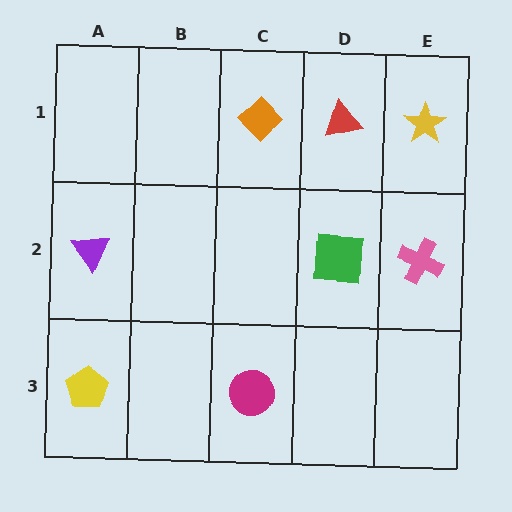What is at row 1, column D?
A red triangle.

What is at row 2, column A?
A purple triangle.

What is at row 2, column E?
A pink cross.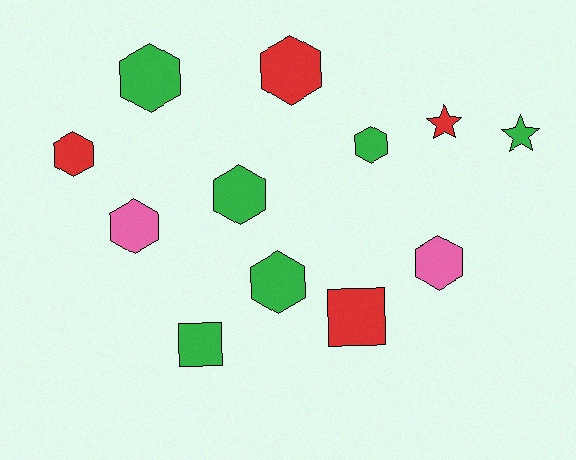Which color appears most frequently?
Green, with 6 objects.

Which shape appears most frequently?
Hexagon, with 8 objects.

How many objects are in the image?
There are 12 objects.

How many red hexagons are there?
There are 2 red hexagons.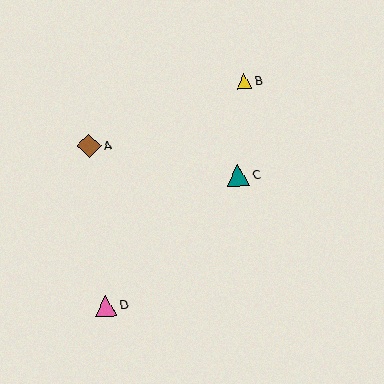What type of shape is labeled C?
Shape C is a teal triangle.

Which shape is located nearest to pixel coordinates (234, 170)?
The teal triangle (labeled C) at (238, 175) is nearest to that location.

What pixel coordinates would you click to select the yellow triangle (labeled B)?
Click at (244, 81) to select the yellow triangle B.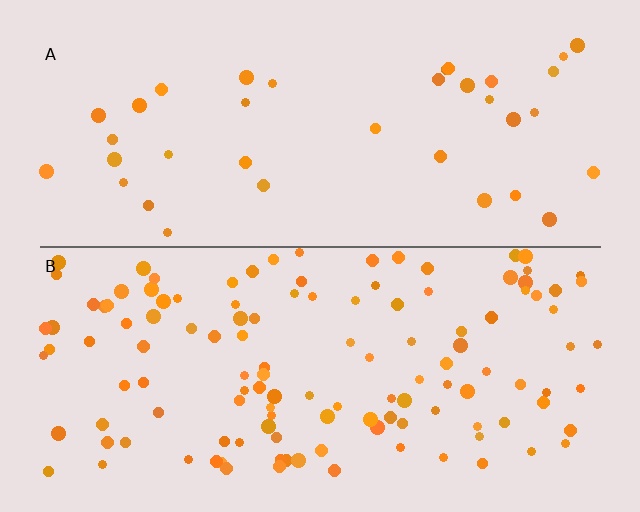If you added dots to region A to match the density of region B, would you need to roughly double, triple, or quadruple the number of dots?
Approximately triple.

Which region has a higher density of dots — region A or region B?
B (the bottom).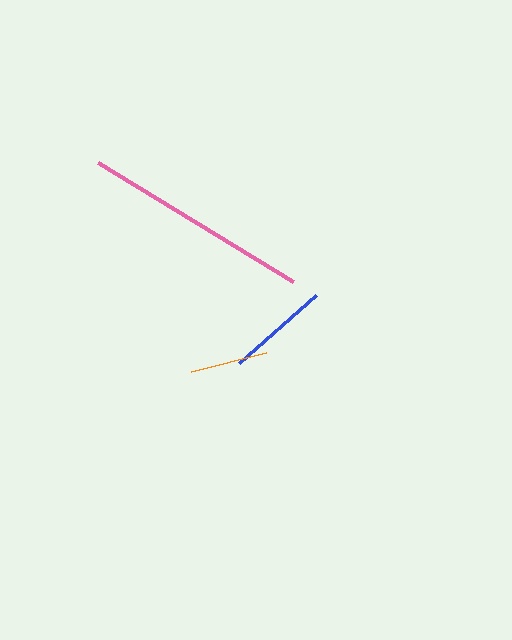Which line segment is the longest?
The pink line is the longest at approximately 228 pixels.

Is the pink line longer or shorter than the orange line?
The pink line is longer than the orange line.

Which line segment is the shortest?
The orange line is the shortest at approximately 78 pixels.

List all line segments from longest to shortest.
From longest to shortest: pink, blue, orange.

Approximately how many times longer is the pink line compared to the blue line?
The pink line is approximately 2.2 times the length of the blue line.